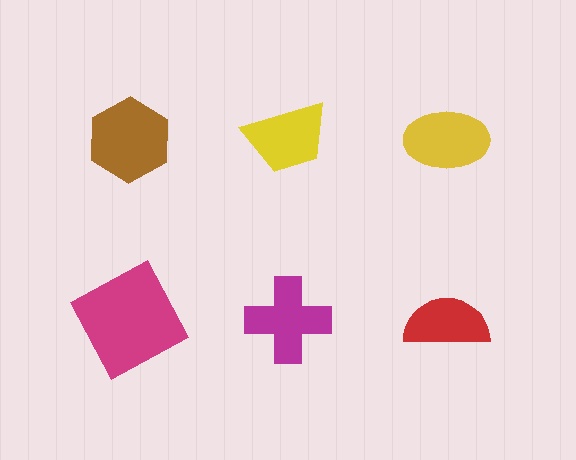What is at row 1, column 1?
A brown hexagon.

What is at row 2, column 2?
A magenta cross.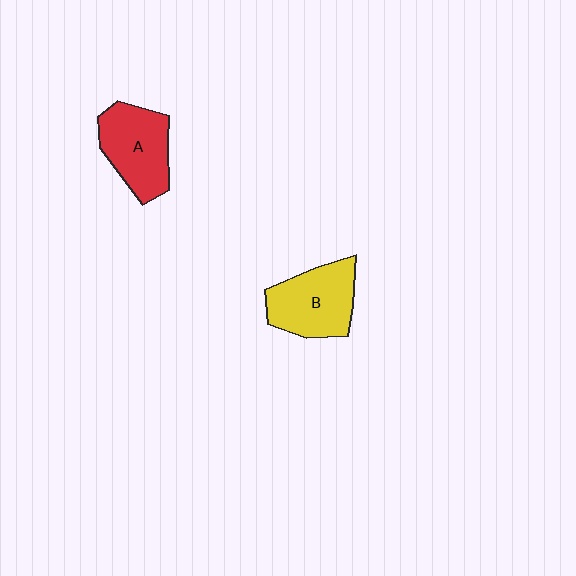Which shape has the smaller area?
Shape A (red).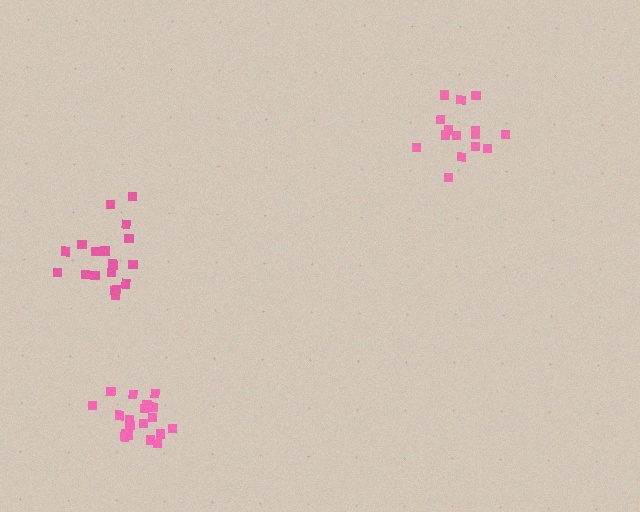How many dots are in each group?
Group 1: 19 dots, Group 2: 15 dots, Group 3: 20 dots (54 total).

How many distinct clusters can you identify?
There are 3 distinct clusters.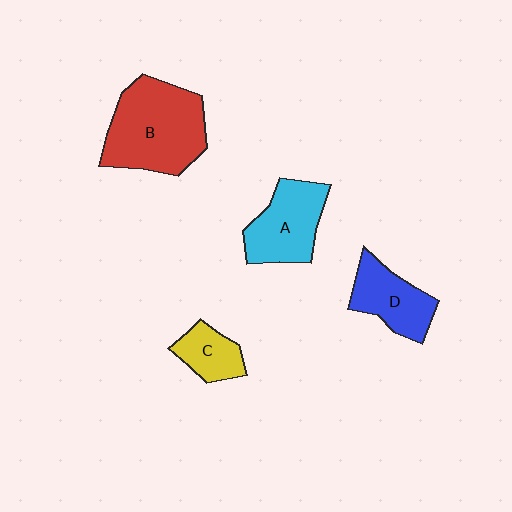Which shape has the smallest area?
Shape C (yellow).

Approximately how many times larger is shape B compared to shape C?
Approximately 2.7 times.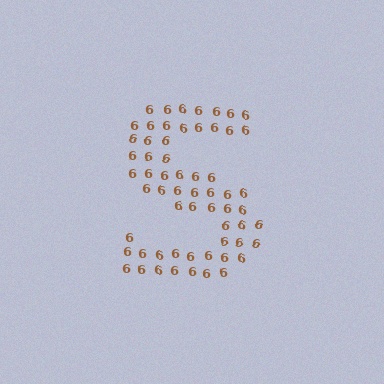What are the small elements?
The small elements are digit 6's.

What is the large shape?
The large shape is the letter S.